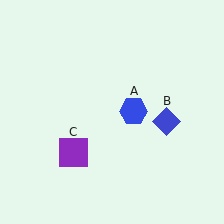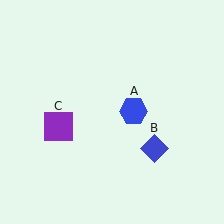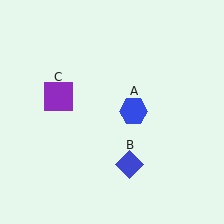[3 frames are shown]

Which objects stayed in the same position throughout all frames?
Blue hexagon (object A) remained stationary.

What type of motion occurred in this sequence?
The blue diamond (object B), purple square (object C) rotated clockwise around the center of the scene.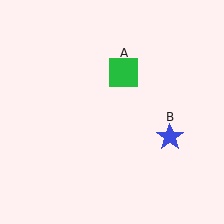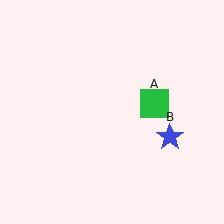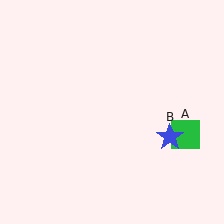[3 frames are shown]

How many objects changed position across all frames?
1 object changed position: green square (object A).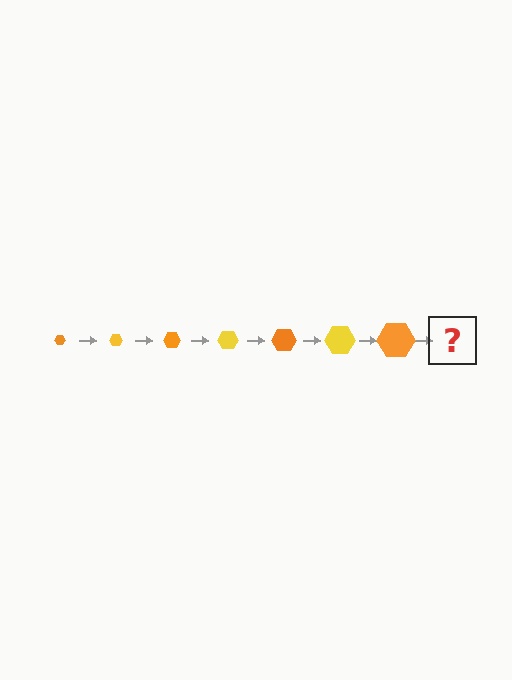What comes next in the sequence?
The next element should be a yellow hexagon, larger than the previous one.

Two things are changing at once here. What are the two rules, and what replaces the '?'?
The two rules are that the hexagon grows larger each step and the color cycles through orange and yellow. The '?' should be a yellow hexagon, larger than the previous one.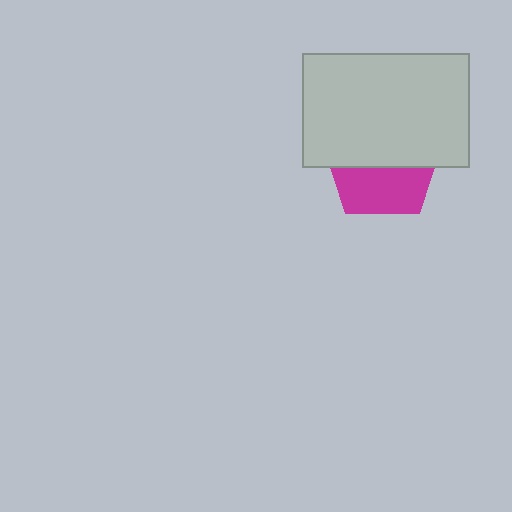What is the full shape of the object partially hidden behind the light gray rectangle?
The partially hidden object is a magenta pentagon.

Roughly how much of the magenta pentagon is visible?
A small part of it is visible (roughly 43%).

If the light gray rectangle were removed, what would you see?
You would see the complete magenta pentagon.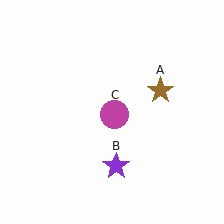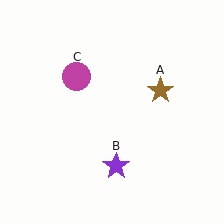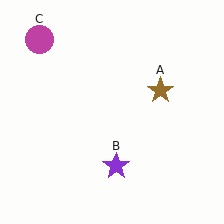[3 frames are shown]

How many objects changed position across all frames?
1 object changed position: magenta circle (object C).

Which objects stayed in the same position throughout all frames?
Brown star (object A) and purple star (object B) remained stationary.